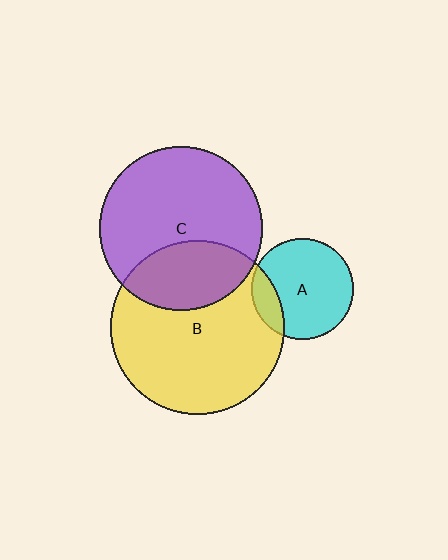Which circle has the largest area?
Circle B (yellow).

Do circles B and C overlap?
Yes.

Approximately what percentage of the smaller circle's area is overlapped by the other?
Approximately 30%.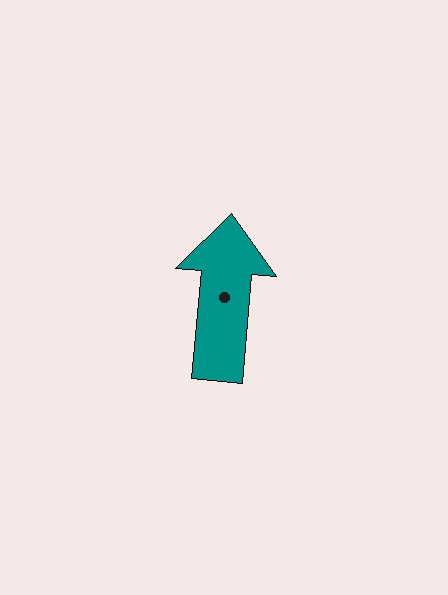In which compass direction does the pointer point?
North.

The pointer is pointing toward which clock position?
Roughly 12 o'clock.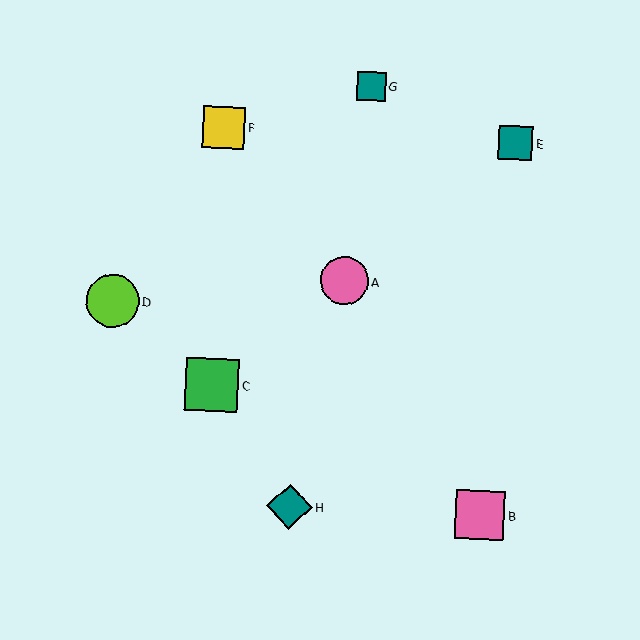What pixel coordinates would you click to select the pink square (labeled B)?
Click at (480, 515) to select the pink square B.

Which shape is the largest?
The lime circle (labeled D) is the largest.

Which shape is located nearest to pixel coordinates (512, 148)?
The teal square (labeled E) at (515, 143) is nearest to that location.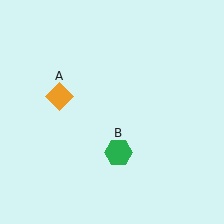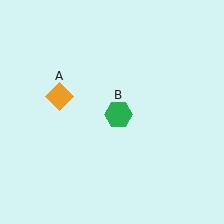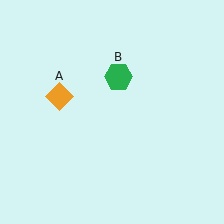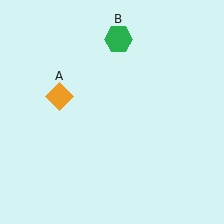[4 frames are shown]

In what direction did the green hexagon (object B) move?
The green hexagon (object B) moved up.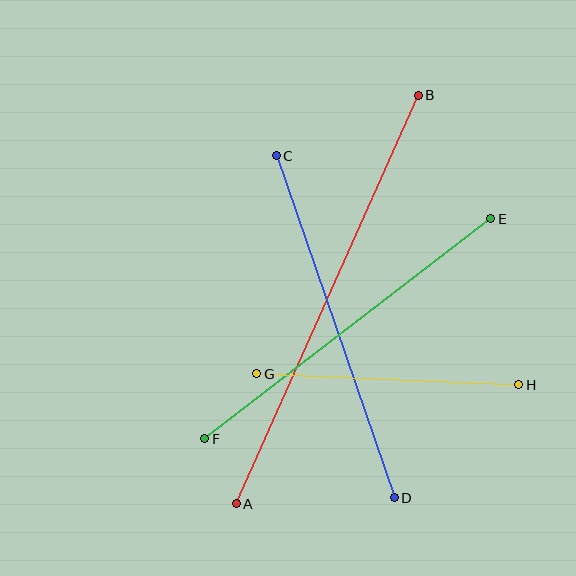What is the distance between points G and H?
The distance is approximately 262 pixels.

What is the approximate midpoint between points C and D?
The midpoint is at approximately (335, 327) pixels.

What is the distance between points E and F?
The distance is approximately 361 pixels.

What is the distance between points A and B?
The distance is approximately 447 pixels.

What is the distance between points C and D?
The distance is approximately 362 pixels.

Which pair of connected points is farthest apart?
Points A and B are farthest apart.